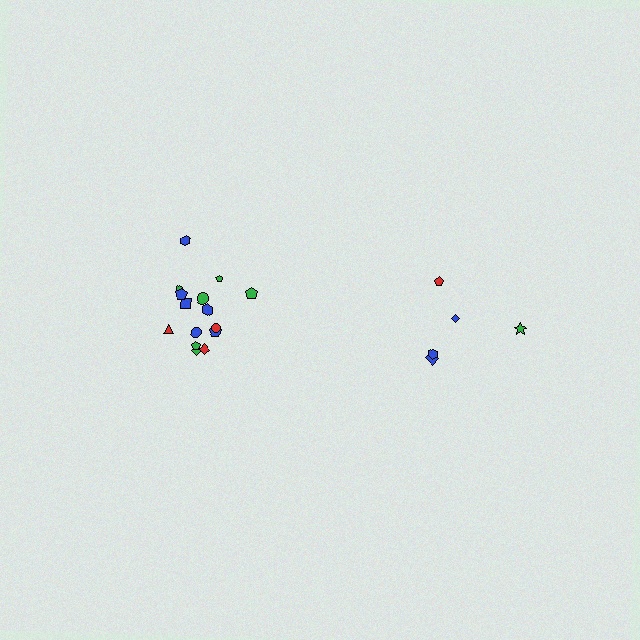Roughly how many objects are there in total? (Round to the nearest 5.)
Roughly 20 objects in total.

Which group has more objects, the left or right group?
The left group.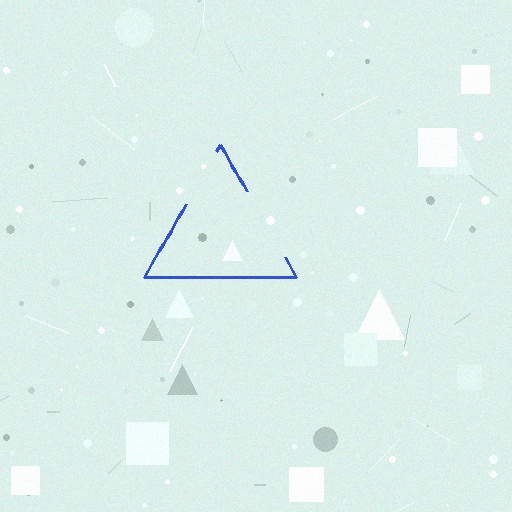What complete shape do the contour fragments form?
The contour fragments form a triangle.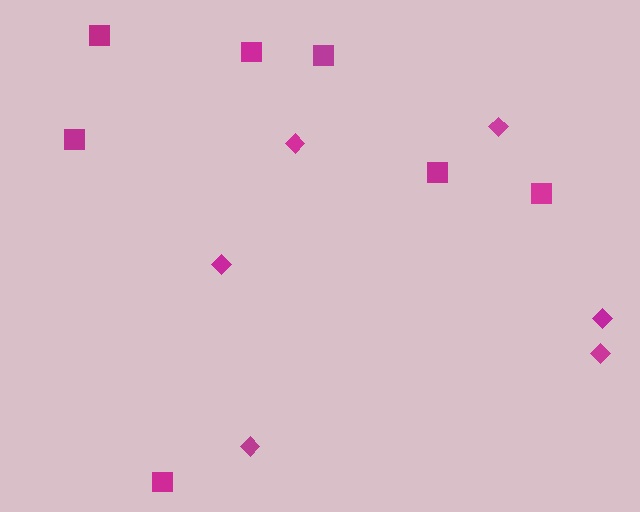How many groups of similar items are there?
There are 2 groups: one group of diamonds (6) and one group of squares (7).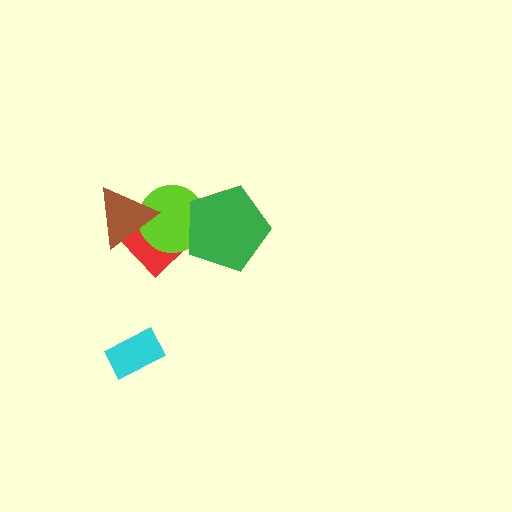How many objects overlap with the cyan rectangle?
0 objects overlap with the cyan rectangle.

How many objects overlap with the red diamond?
2 objects overlap with the red diamond.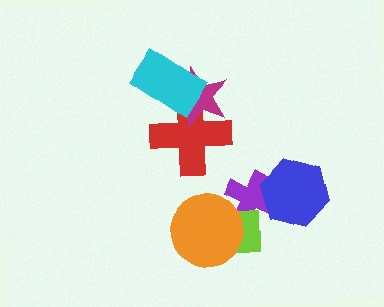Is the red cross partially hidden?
Yes, it is partially covered by another shape.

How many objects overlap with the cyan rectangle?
2 objects overlap with the cyan rectangle.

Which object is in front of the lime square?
The orange circle is in front of the lime square.